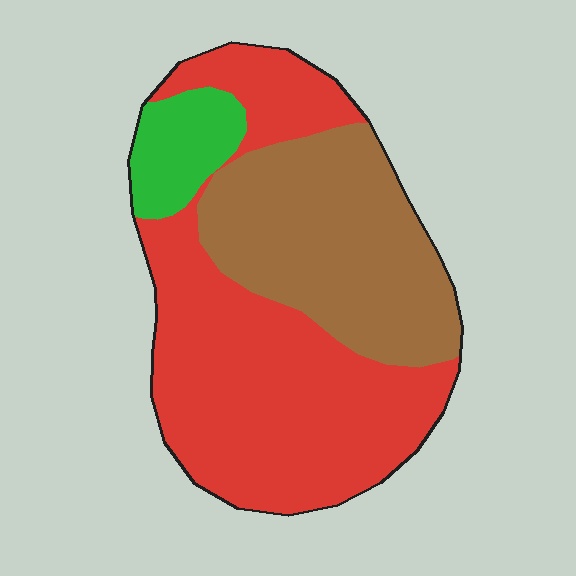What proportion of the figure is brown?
Brown takes up about one third (1/3) of the figure.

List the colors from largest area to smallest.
From largest to smallest: red, brown, green.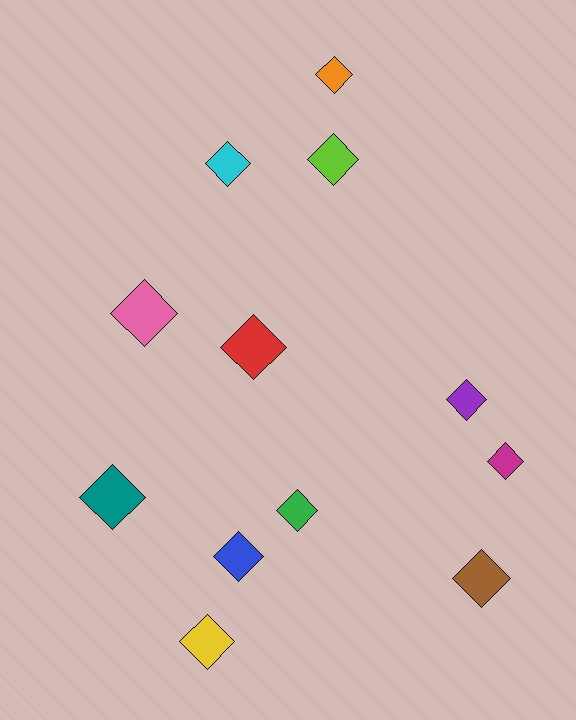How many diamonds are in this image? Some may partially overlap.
There are 12 diamonds.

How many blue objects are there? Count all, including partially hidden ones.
There is 1 blue object.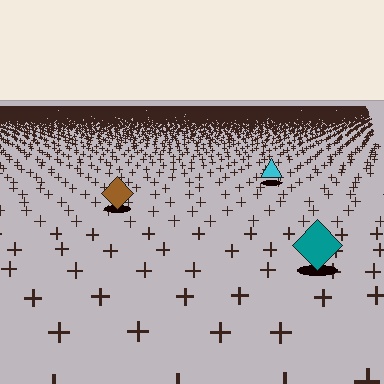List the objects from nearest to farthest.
From nearest to farthest: the teal diamond, the brown diamond, the cyan triangle.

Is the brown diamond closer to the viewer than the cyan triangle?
Yes. The brown diamond is closer — you can tell from the texture gradient: the ground texture is coarser near it.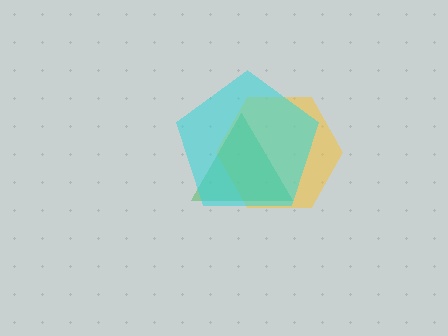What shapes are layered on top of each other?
The layered shapes are: a yellow hexagon, a green triangle, a cyan pentagon.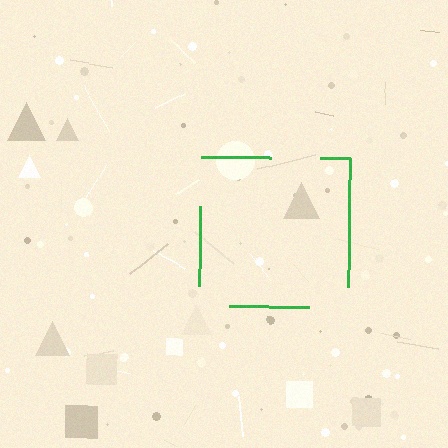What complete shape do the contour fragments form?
The contour fragments form a square.